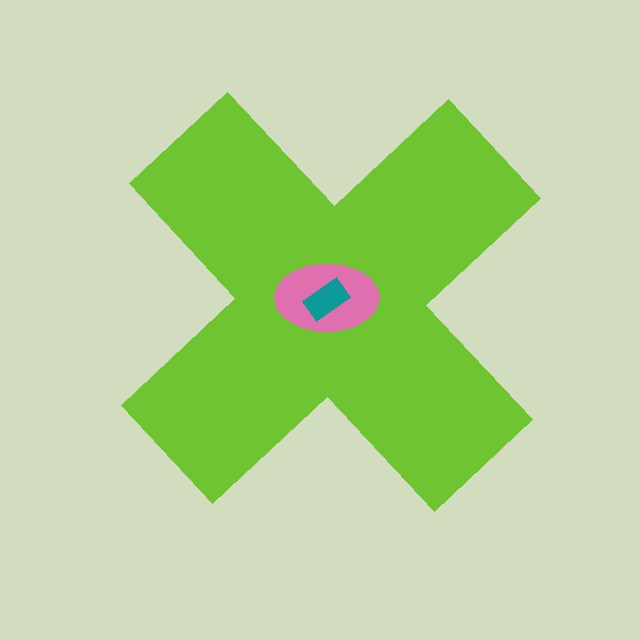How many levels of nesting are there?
3.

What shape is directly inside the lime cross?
The pink ellipse.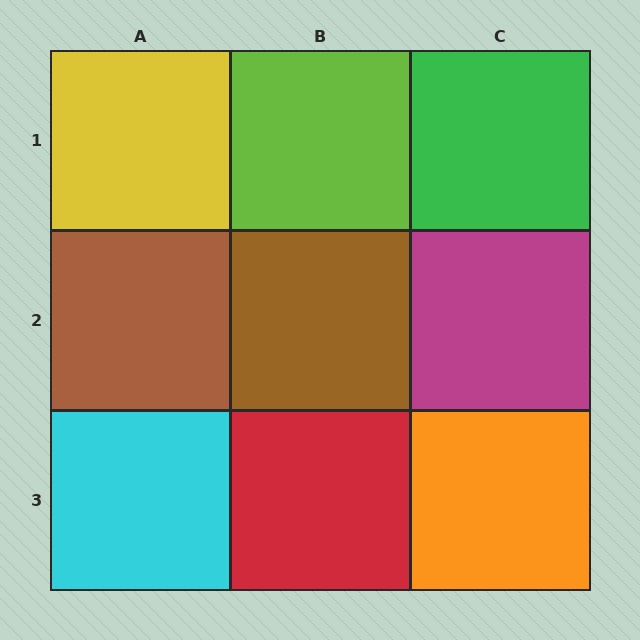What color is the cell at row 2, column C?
Magenta.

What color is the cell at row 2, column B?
Brown.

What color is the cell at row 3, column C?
Orange.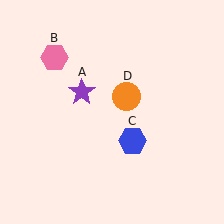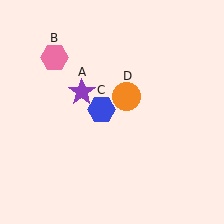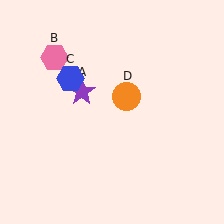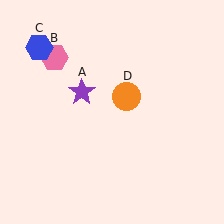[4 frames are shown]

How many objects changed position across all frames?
1 object changed position: blue hexagon (object C).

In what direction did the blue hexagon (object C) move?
The blue hexagon (object C) moved up and to the left.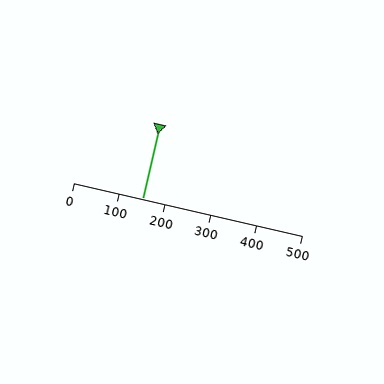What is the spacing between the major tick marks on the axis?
The major ticks are spaced 100 apart.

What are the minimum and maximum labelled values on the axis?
The axis runs from 0 to 500.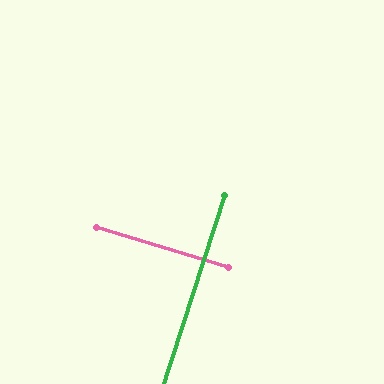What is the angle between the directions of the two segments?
Approximately 89 degrees.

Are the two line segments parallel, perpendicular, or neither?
Perpendicular — they meet at approximately 89°.